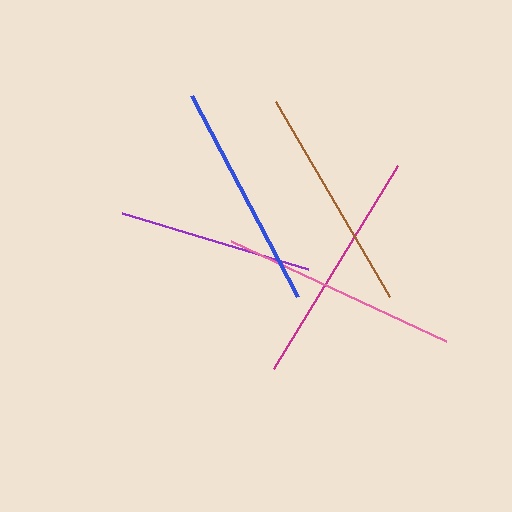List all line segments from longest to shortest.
From longest to shortest: magenta, pink, blue, brown, purple.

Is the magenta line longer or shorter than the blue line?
The magenta line is longer than the blue line.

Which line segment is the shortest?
The purple line is the shortest at approximately 194 pixels.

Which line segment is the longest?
The magenta line is the longest at approximately 238 pixels.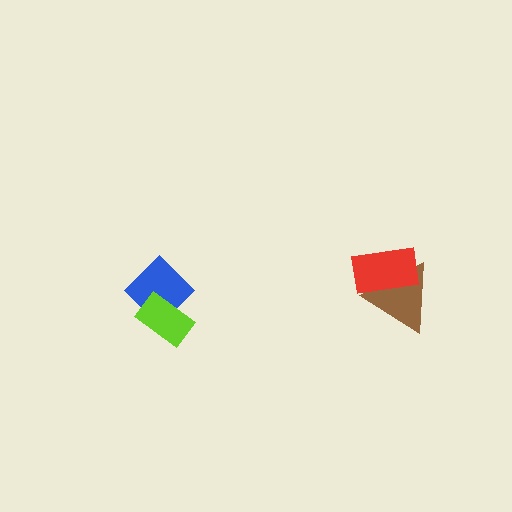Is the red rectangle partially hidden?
No, no other shape covers it.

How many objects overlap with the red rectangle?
1 object overlaps with the red rectangle.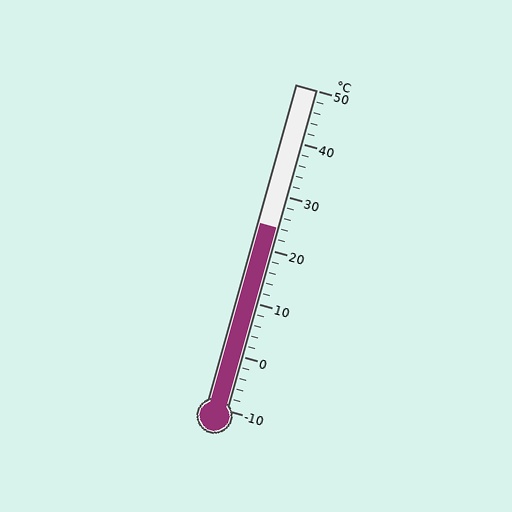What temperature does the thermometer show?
The thermometer shows approximately 24°C.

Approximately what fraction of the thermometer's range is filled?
The thermometer is filled to approximately 55% of its range.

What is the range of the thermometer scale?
The thermometer scale ranges from -10°C to 50°C.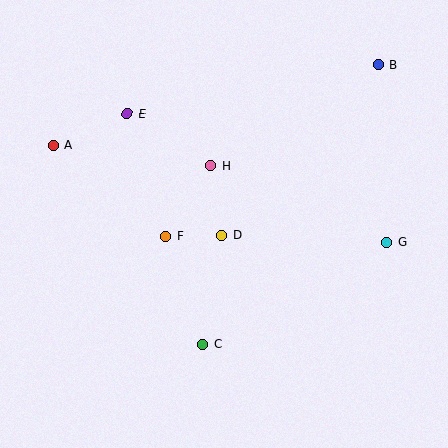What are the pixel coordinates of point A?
Point A is at (54, 145).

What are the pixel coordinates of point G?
Point G is at (387, 243).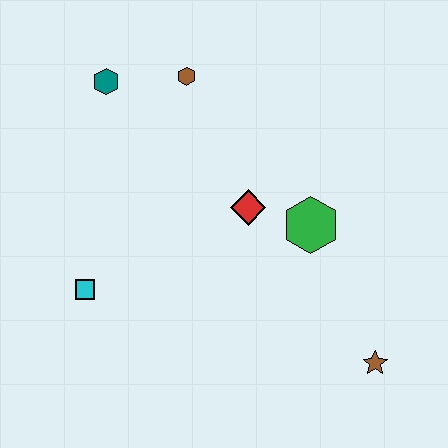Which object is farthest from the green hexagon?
The teal hexagon is farthest from the green hexagon.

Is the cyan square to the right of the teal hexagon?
No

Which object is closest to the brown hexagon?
The teal hexagon is closest to the brown hexagon.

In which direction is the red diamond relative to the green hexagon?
The red diamond is to the left of the green hexagon.